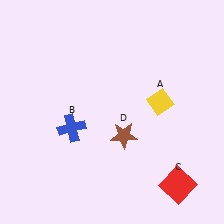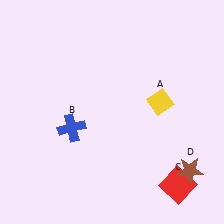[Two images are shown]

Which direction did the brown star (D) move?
The brown star (D) moved right.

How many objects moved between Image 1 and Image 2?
1 object moved between the two images.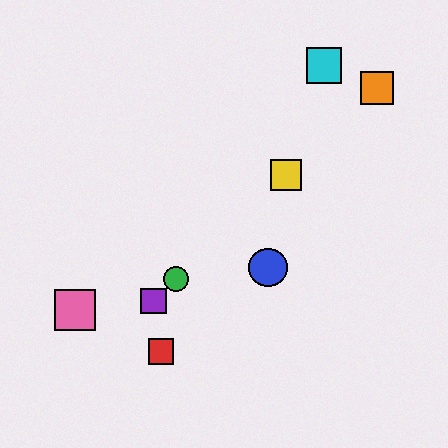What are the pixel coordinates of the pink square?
The pink square is at (75, 310).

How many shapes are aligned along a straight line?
4 shapes (the green circle, the yellow square, the purple square, the orange square) are aligned along a straight line.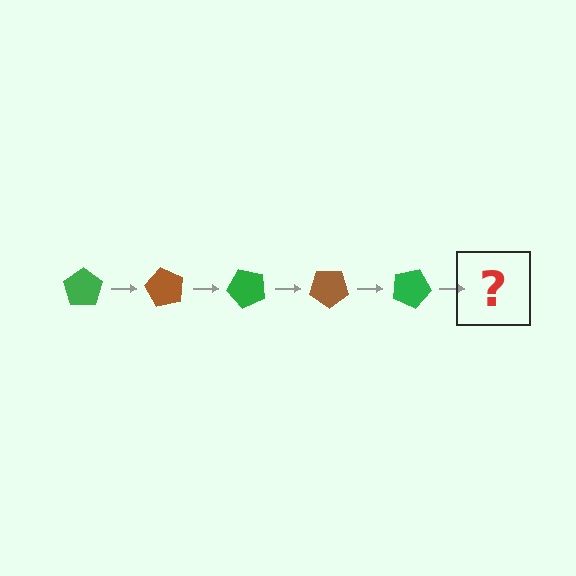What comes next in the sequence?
The next element should be a brown pentagon, rotated 300 degrees from the start.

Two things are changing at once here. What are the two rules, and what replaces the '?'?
The two rules are that it rotates 60 degrees each step and the color cycles through green and brown. The '?' should be a brown pentagon, rotated 300 degrees from the start.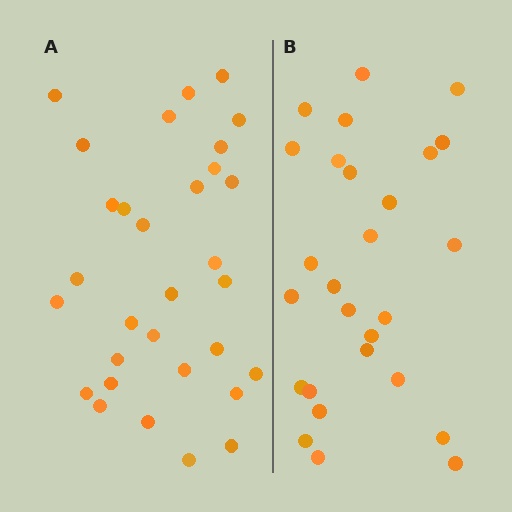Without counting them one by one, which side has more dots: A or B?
Region A (the left region) has more dots.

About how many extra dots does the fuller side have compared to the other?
Region A has about 4 more dots than region B.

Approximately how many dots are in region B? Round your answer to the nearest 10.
About 30 dots. (The exact count is 27, which rounds to 30.)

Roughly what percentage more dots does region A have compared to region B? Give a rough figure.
About 15% more.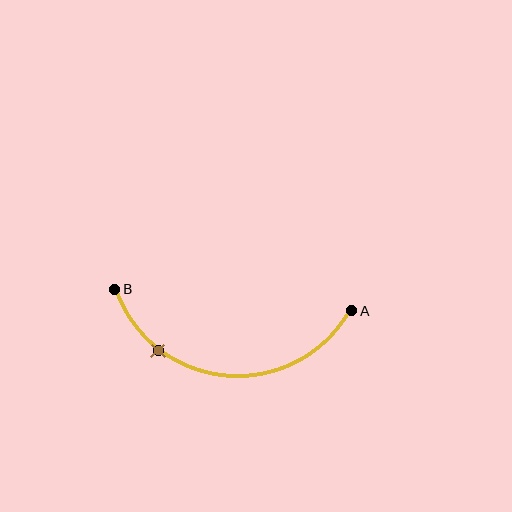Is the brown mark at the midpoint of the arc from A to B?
No. The brown mark lies on the arc but is closer to endpoint B. The arc midpoint would be at the point on the curve equidistant along the arc from both A and B.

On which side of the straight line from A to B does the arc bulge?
The arc bulges below the straight line connecting A and B.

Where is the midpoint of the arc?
The arc midpoint is the point on the curve farthest from the straight line joining A and B. It sits below that line.